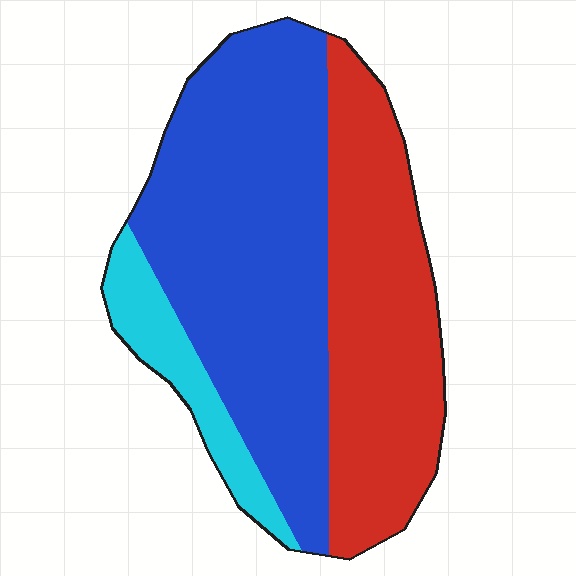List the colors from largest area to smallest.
From largest to smallest: blue, red, cyan.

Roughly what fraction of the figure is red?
Red covers about 35% of the figure.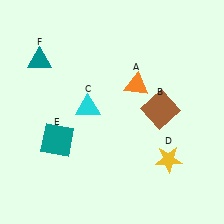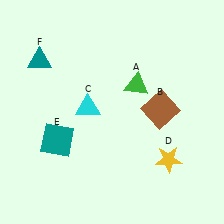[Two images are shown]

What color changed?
The triangle (A) changed from orange in Image 1 to green in Image 2.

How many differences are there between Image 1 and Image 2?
There is 1 difference between the two images.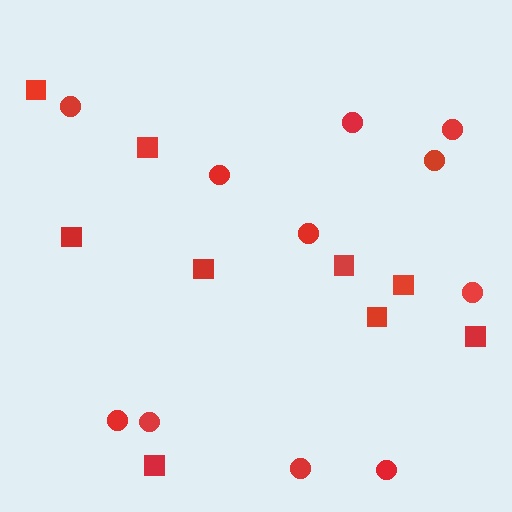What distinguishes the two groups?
There are 2 groups: one group of squares (9) and one group of circles (11).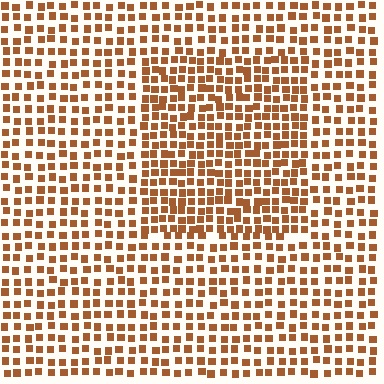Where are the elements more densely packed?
The elements are more densely packed inside the rectangle boundary.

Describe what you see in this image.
The image contains small brown elements arranged at two different densities. A rectangle-shaped region is visible where the elements are more densely packed than the surrounding area.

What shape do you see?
I see a rectangle.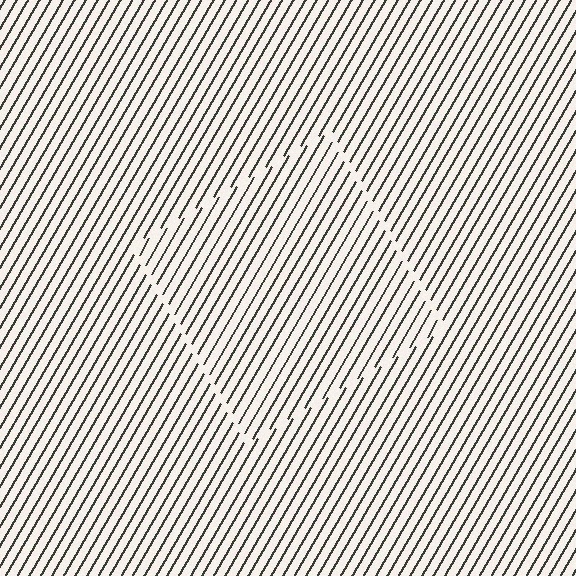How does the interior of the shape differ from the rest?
The interior of the shape contains the same grating, shifted by half a period — the contour is defined by the phase discontinuity where line-ends from the inner and outer gratings abut.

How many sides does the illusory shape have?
4 sides — the line-ends trace a square.